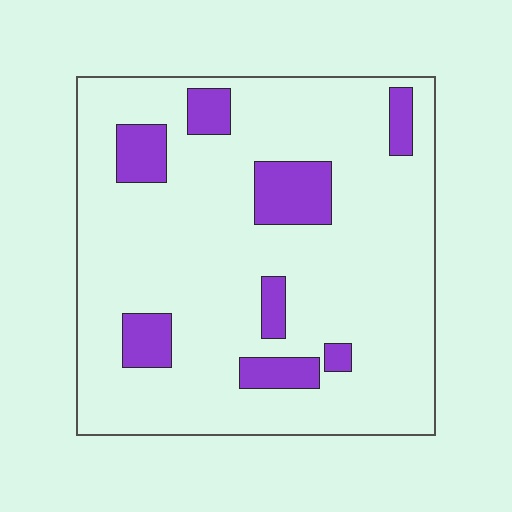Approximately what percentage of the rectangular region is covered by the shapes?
Approximately 15%.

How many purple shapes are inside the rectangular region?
8.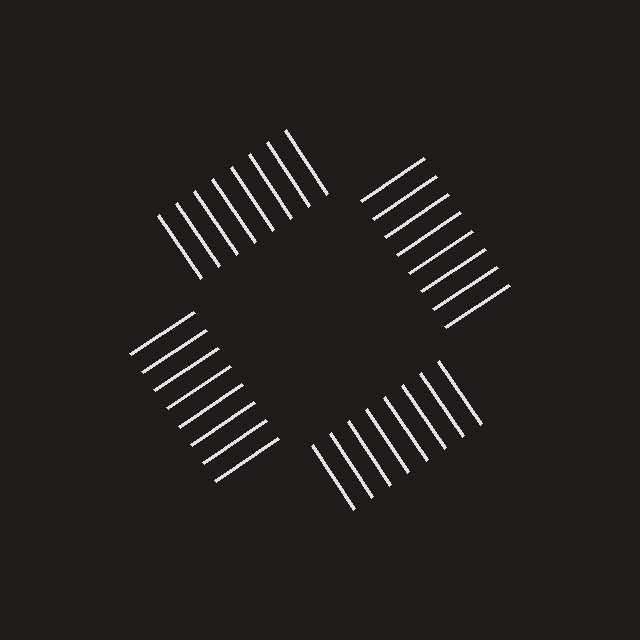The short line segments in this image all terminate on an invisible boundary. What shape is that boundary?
An illusory square — the line segments terminate on its edges but no continuous stroke is drawn.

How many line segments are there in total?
32 — 8 along each of the 4 edges.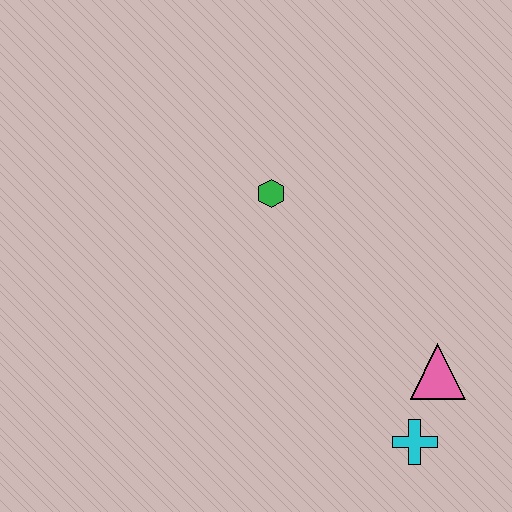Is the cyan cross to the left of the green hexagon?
No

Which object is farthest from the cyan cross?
The green hexagon is farthest from the cyan cross.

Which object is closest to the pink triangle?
The cyan cross is closest to the pink triangle.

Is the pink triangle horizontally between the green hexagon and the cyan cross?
No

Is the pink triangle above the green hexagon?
No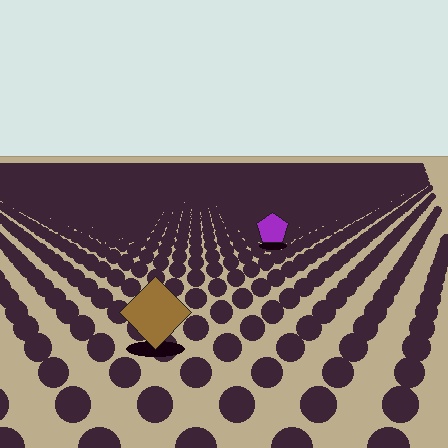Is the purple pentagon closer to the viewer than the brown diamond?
No. The brown diamond is closer — you can tell from the texture gradient: the ground texture is coarser near it.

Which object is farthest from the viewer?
The purple pentagon is farthest from the viewer. It appears smaller and the ground texture around it is denser.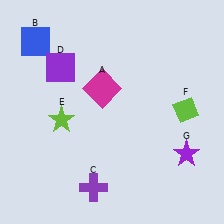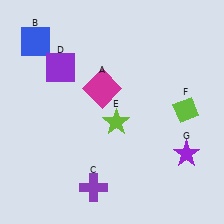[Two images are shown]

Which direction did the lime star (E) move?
The lime star (E) moved right.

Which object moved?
The lime star (E) moved right.